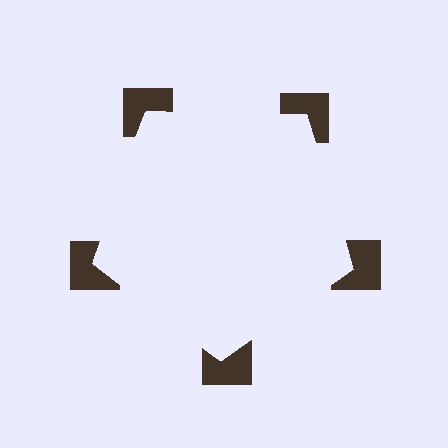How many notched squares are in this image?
There are 5 — one at each vertex of the illusory pentagon.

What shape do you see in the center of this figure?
An illusory pentagon — its edges are inferred from the aligned wedge cuts in the notched squares, not physically drawn.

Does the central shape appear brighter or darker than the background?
It typically appears slightly brighter than the background, even though no actual brightness change is drawn.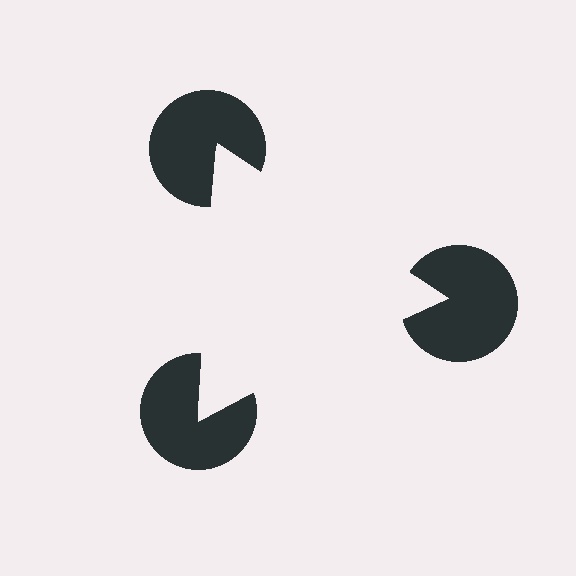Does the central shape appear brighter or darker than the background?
It typically appears slightly brighter than the background, even though no actual brightness change is drawn.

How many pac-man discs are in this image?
There are 3 — one at each vertex of the illusory triangle.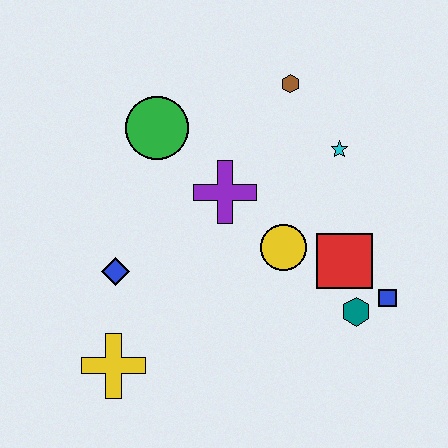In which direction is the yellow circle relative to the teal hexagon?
The yellow circle is to the left of the teal hexagon.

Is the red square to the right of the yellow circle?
Yes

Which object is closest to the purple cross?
The yellow circle is closest to the purple cross.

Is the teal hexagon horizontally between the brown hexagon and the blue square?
Yes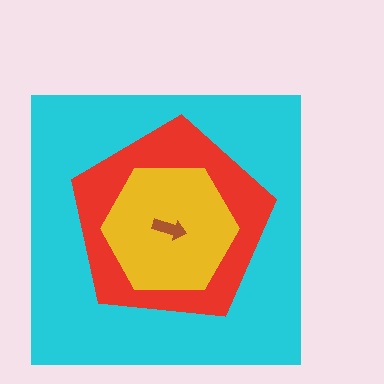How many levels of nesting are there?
4.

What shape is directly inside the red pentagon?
The yellow hexagon.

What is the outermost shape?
The cyan square.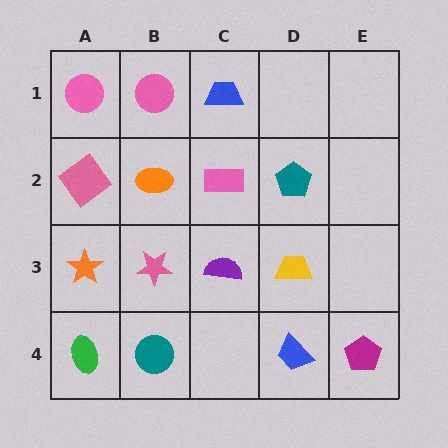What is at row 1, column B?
A pink circle.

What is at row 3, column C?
A purple semicircle.